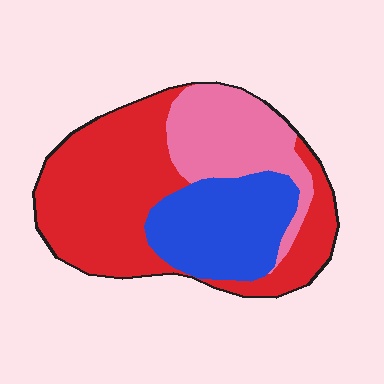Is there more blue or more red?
Red.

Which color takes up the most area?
Red, at roughly 50%.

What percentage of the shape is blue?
Blue takes up about one quarter (1/4) of the shape.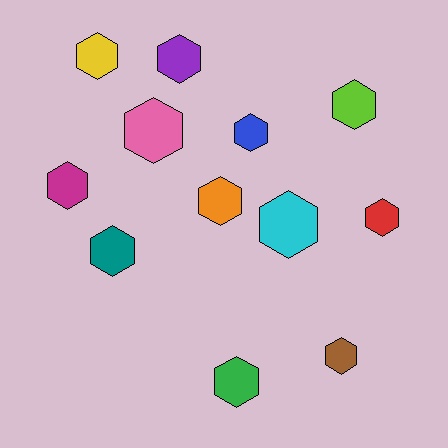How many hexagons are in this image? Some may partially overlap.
There are 12 hexagons.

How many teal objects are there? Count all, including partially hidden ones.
There is 1 teal object.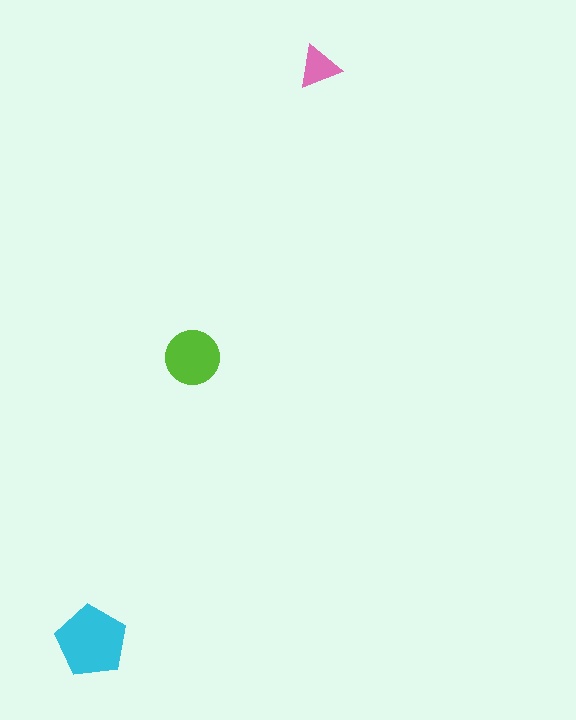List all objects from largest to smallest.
The cyan pentagon, the lime circle, the pink triangle.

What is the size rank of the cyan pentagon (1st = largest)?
1st.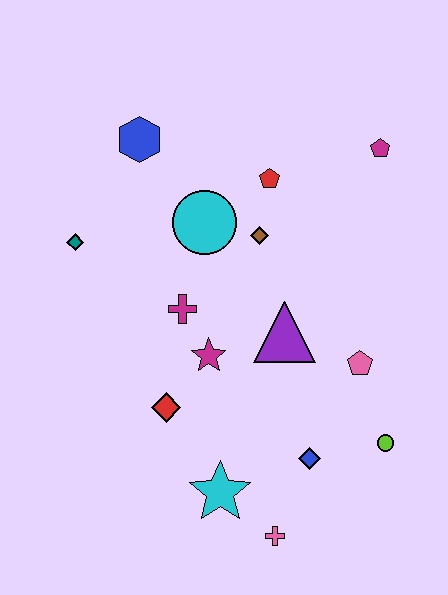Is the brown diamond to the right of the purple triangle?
No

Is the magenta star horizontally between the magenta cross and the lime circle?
Yes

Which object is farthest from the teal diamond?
The lime circle is farthest from the teal diamond.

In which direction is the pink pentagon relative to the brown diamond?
The pink pentagon is below the brown diamond.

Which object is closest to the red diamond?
The magenta star is closest to the red diamond.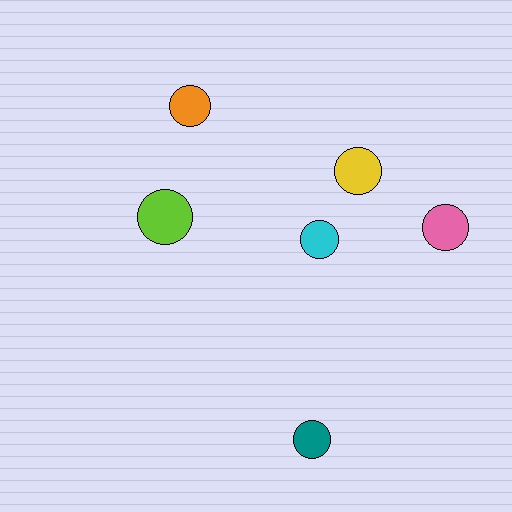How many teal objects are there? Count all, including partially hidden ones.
There is 1 teal object.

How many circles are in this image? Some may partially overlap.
There are 6 circles.